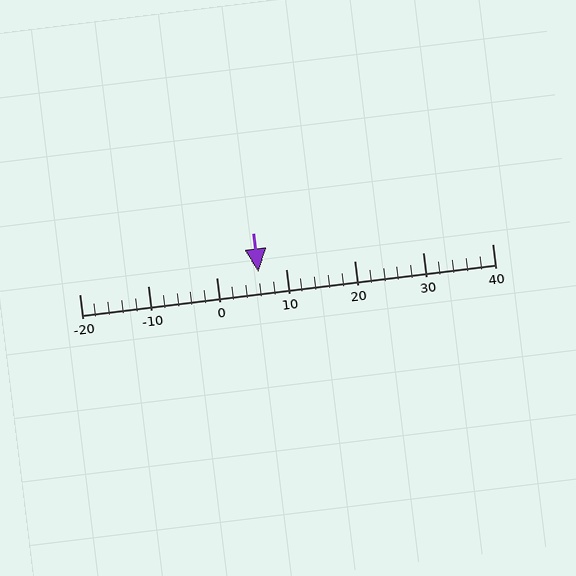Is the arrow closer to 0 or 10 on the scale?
The arrow is closer to 10.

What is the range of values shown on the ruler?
The ruler shows values from -20 to 40.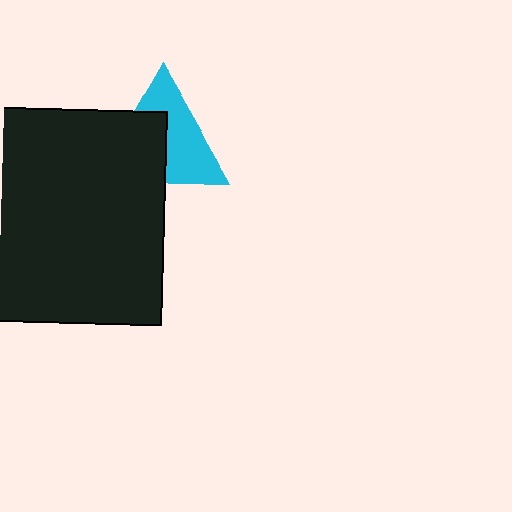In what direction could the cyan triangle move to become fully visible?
The cyan triangle could move toward the upper-right. That would shift it out from behind the black square entirely.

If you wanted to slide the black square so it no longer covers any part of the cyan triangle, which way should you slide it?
Slide it toward the lower-left — that is the most direct way to separate the two shapes.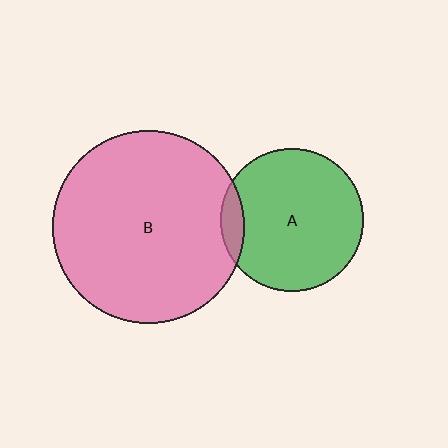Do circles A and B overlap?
Yes.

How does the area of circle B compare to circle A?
Approximately 1.8 times.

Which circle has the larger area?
Circle B (pink).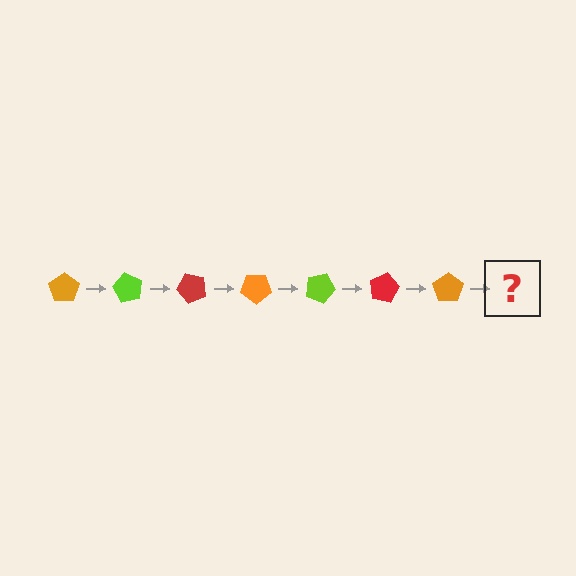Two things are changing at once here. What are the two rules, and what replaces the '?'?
The two rules are that it rotates 60 degrees each step and the color cycles through orange, lime, and red. The '?' should be a lime pentagon, rotated 420 degrees from the start.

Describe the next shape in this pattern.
It should be a lime pentagon, rotated 420 degrees from the start.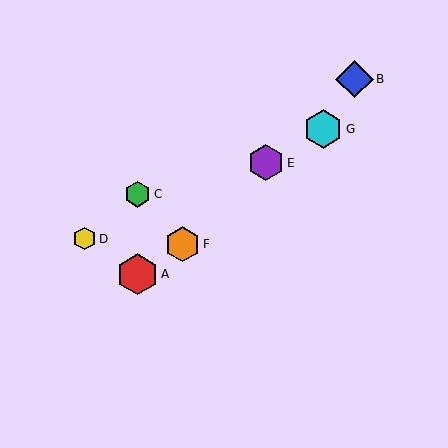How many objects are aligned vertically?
2 objects (A, C) are aligned vertically.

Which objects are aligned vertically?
Objects A, C are aligned vertically.